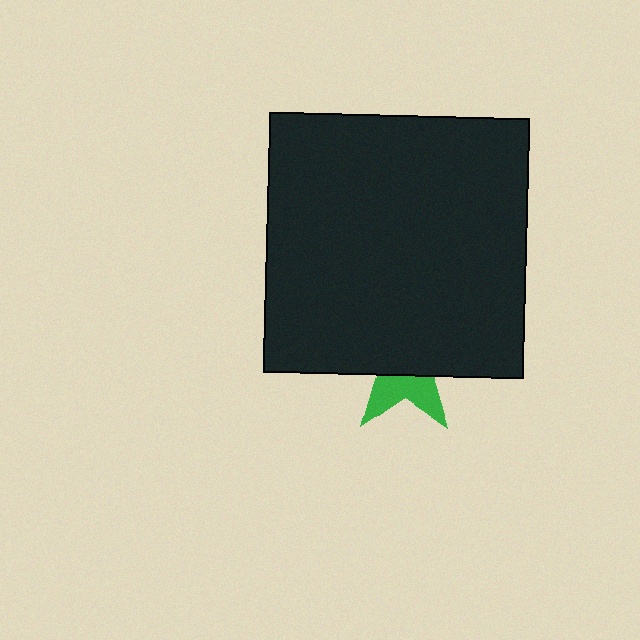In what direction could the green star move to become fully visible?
The green star could move down. That would shift it out from behind the black square entirely.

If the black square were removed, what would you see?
You would see the complete green star.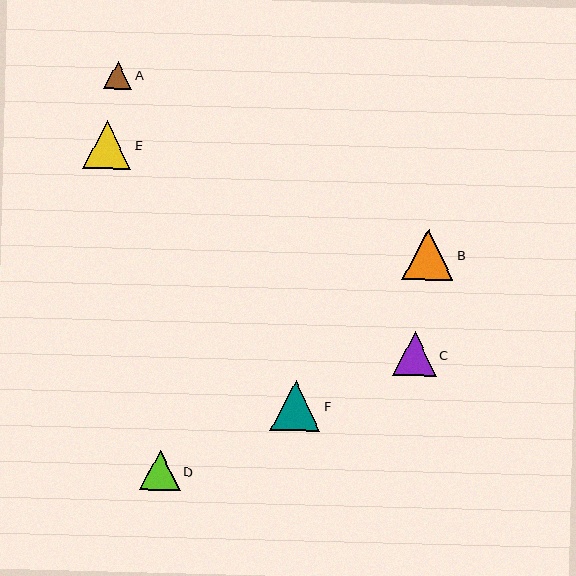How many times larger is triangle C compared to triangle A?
Triangle C is approximately 1.6 times the size of triangle A.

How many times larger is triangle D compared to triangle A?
Triangle D is approximately 1.5 times the size of triangle A.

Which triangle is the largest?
Triangle B is the largest with a size of approximately 51 pixels.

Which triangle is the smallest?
Triangle A is the smallest with a size of approximately 28 pixels.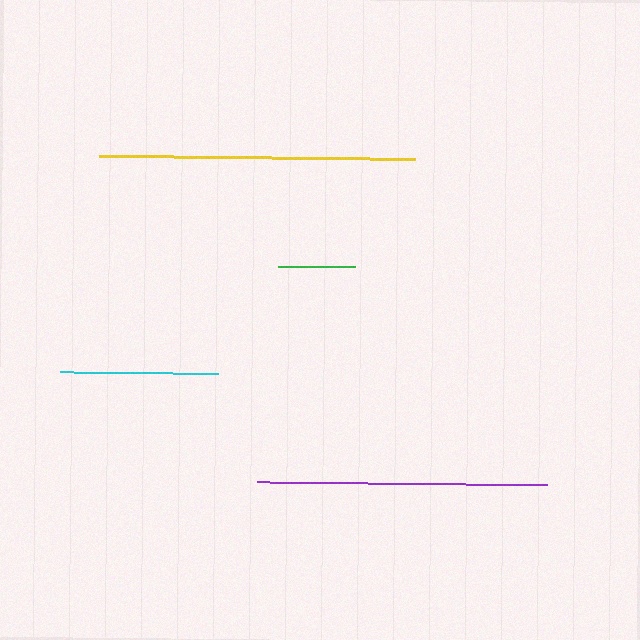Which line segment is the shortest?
The green line is the shortest at approximately 76 pixels.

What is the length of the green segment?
The green segment is approximately 76 pixels long.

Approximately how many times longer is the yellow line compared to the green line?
The yellow line is approximately 4.1 times the length of the green line.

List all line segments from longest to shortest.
From longest to shortest: yellow, purple, cyan, green.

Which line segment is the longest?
The yellow line is the longest at approximately 316 pixels.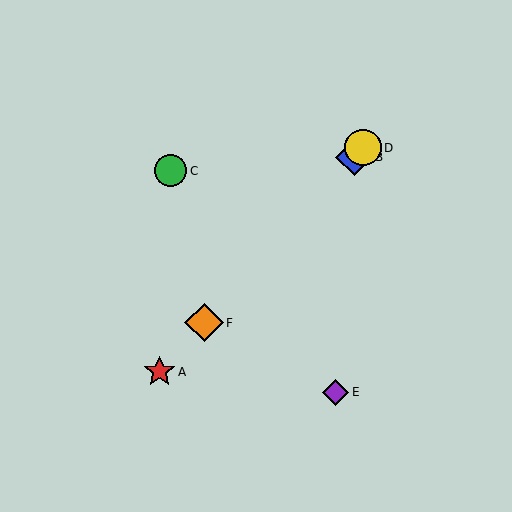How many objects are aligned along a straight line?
4 objects (A, B, D, F) are aligned along a straight line.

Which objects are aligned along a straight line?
Objects A, B, D, F are aligned along a straight line.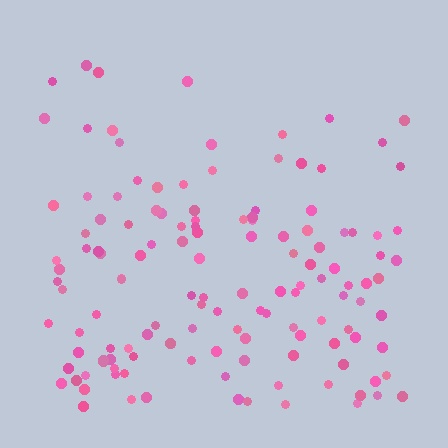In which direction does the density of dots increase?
From top to bottom, with the bottom side densest.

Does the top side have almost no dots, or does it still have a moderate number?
Still a moderate number, just noticeably fewer than the bottom.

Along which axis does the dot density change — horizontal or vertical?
Vertical.